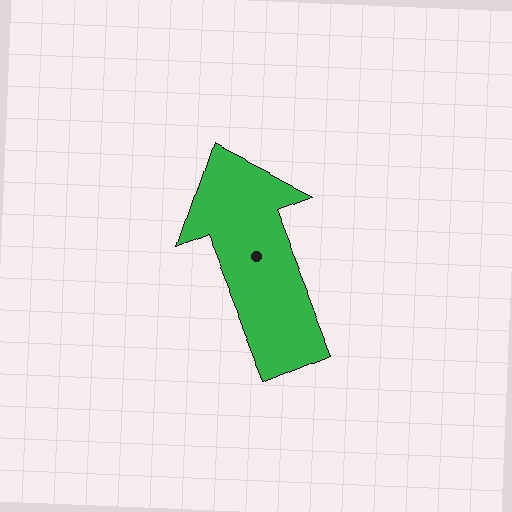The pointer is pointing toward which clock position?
Roughly 11 o'clock.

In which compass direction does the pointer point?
North.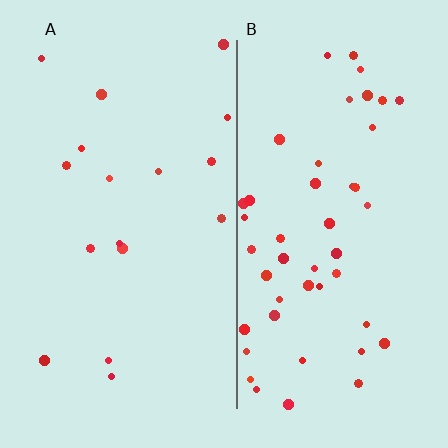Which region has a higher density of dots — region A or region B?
B (the right).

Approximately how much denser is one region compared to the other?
Approximately 2.8× — region B over region A.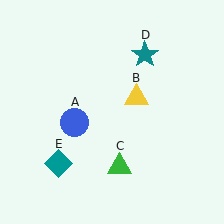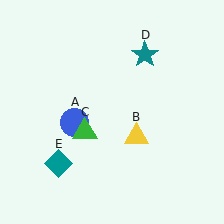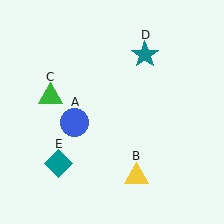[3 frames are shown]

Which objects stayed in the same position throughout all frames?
Blue circle (object A) and teal star (object D) and teal diamond (object E) remained stationary.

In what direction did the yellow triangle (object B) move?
The yellow triangle (object B) moved down.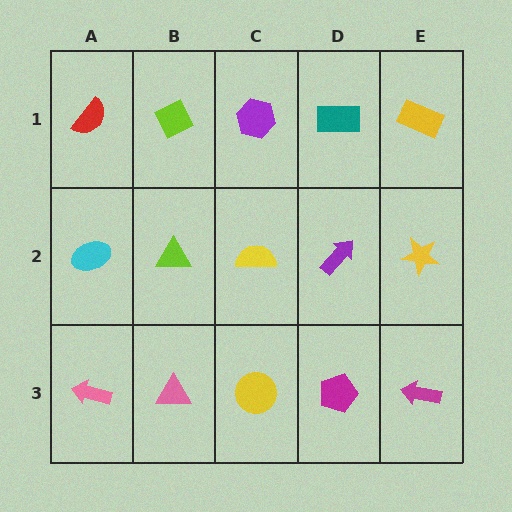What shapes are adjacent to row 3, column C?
A yellow semicircle (row 2, column C), a pink triangle (row 3, column B), a magenta pentagon (row 3, column D).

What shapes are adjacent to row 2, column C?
A purple hexagon (row 1, column C), a yellow circle (row 3, column C), a lime triangle (row 2, column B), a purple arrow (row 2, column D).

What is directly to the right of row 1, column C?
A teal rectangle.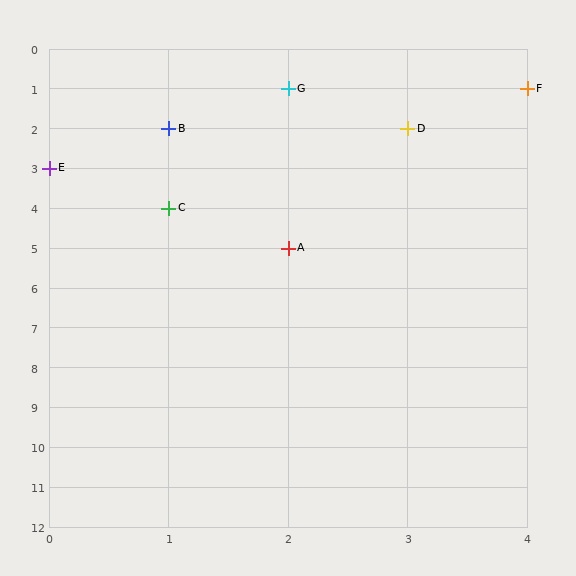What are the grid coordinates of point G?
Point G is at grid coordinates (2, 1).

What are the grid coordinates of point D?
Point D is at grid coordinates (3, 2).